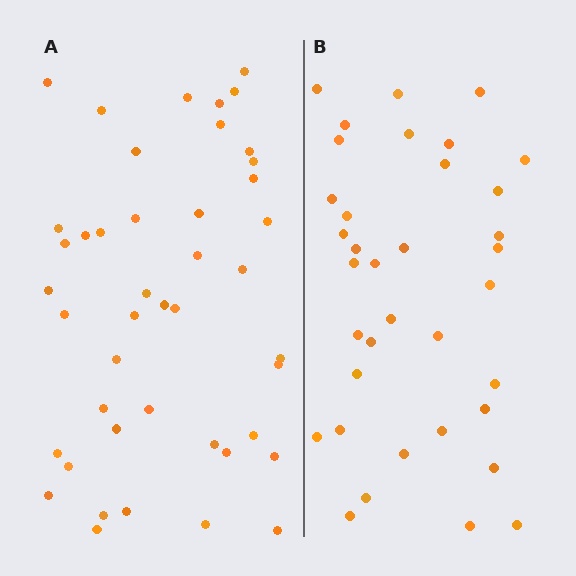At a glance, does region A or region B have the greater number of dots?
Region A (the left region) has more dots.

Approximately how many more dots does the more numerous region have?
Region A has roughly 8 or so more dots than region B.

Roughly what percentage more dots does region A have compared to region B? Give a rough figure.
About 20% more.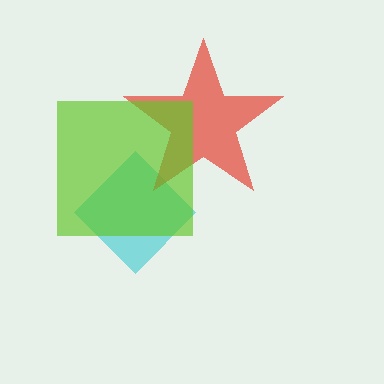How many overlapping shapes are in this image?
There are 3 overlapping shapes in the image.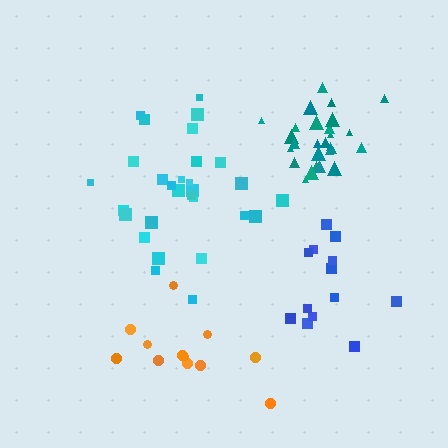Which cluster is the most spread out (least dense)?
Orange.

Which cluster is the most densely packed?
Teal.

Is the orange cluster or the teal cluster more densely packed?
Teal.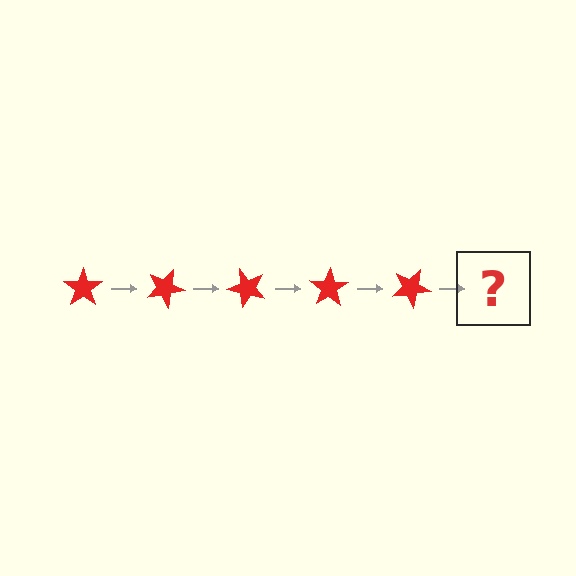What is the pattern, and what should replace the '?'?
The pattern is that the star rotates 25 degrees each step. The '?' should be a red star rotated 125 degrees.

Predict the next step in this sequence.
The next step is a red star rotated 125 degrees.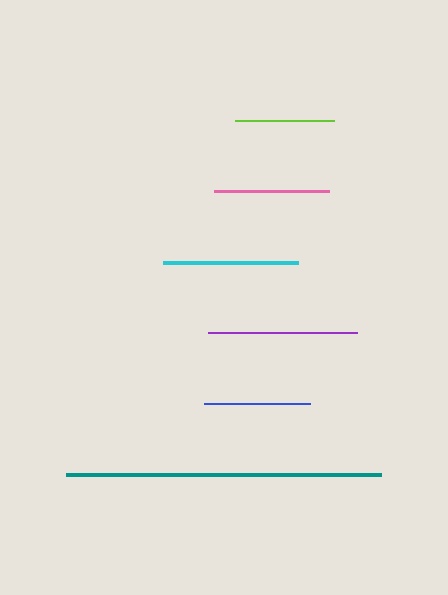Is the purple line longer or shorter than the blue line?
The purple line is longer than the blue line.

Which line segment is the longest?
The teal line is the longest at approximately 314 pixels.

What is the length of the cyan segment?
The cyan segment is approximately 135 pixels long.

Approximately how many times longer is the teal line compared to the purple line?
The teal line is approximately 2.1 times the length of the purple line.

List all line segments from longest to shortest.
From longest to shortest: teal, purple, cyan, pink, blue, lime.